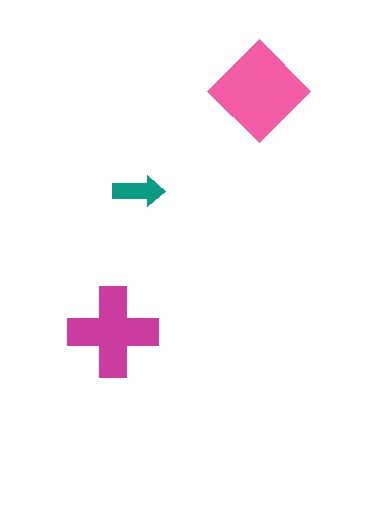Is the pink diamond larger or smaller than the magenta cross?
Larger.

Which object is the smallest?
The teal arrow.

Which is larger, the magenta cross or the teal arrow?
The magenta cross.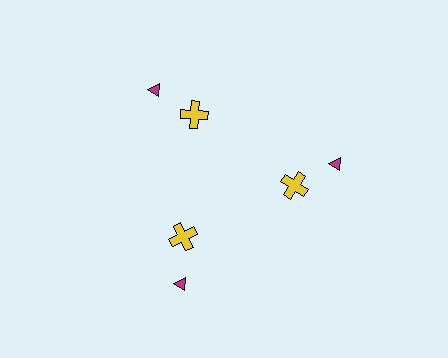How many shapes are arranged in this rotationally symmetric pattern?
There are 6 shapes, arranged in 3 groups of 2.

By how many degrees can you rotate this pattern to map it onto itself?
The pattern maps onto itself every 120 degrees of rotation.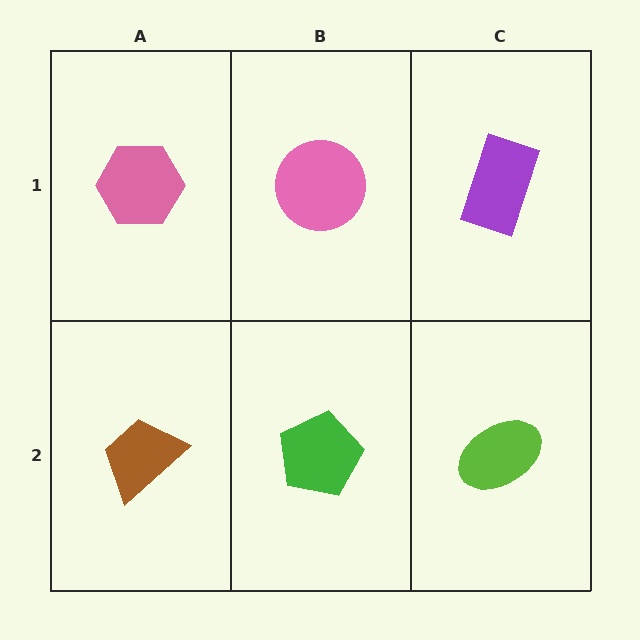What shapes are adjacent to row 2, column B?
A pink circle (row 1, column B), a brown trapezoid (row 2, column A), a lime ellipse (row 2, column C).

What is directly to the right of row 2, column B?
A lime ellipse.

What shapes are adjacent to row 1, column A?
A brown trapezoid (row 2, column A), a pink circle (row 1, column B).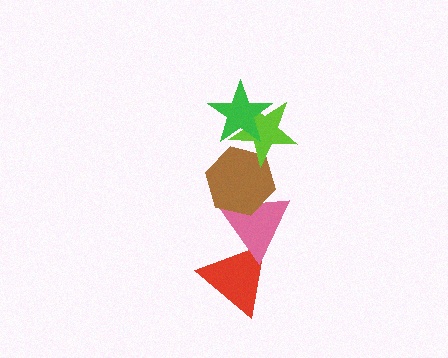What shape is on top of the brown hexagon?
The lime star is on top of the brown hexagon.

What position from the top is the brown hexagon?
The brown hexagon is 3rd from the top.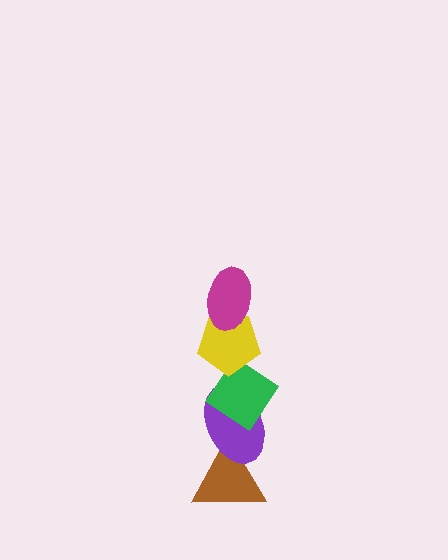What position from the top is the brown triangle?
The brown triangle is 5th from the top.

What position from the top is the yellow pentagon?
The yellow pentagon is 2nd from the top.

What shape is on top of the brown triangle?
The purple ellipse is on top of the brown triangle.